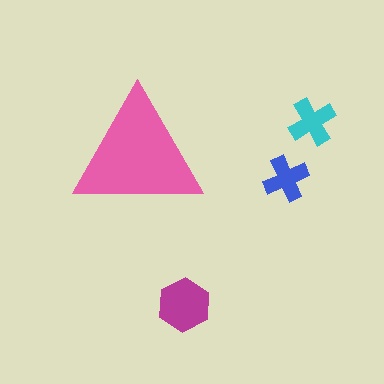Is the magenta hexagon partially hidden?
No, the magenta hexagon is fully visible.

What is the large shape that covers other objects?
A pink triangle.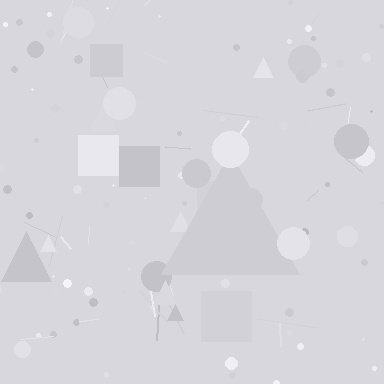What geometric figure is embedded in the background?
A triangle is embedded in the background.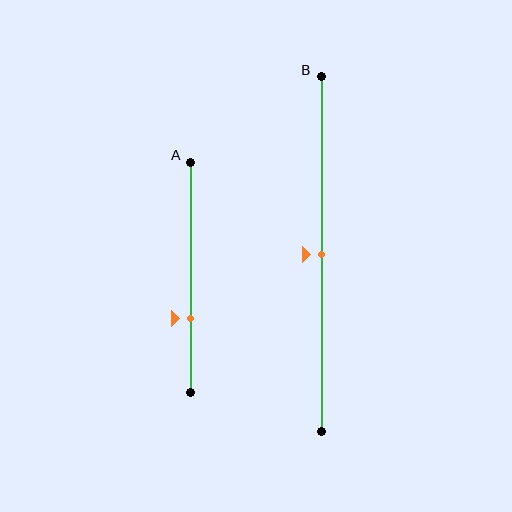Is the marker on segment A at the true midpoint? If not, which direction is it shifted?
No, the marker on segment A is shifted downward by about 18% of the segment length.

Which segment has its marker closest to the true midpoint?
Segment B has its marker closest to the true midpoint.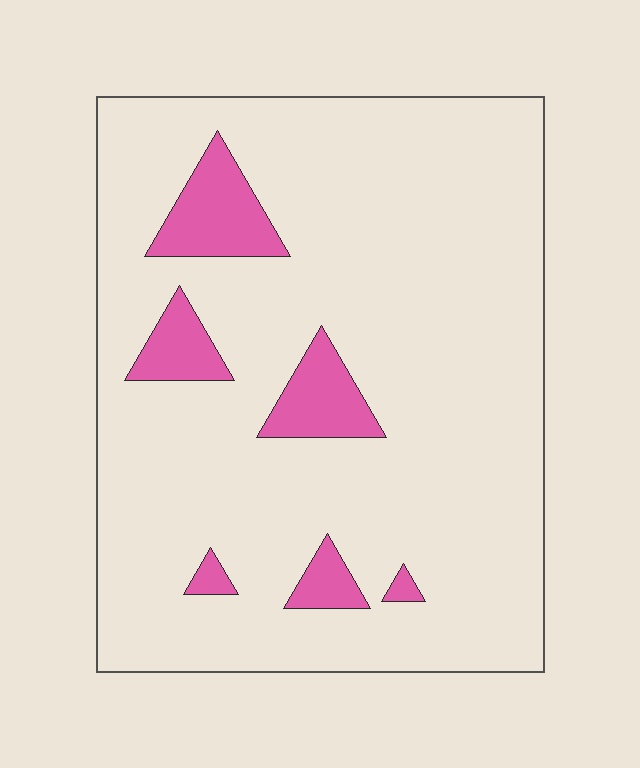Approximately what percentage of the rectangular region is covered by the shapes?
Approximately 10%.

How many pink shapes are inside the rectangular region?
6.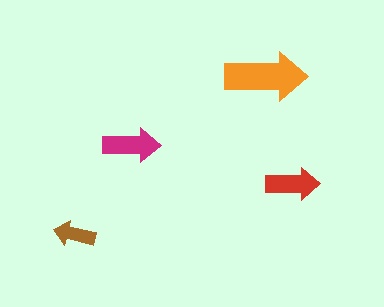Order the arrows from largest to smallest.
the orange one, the magenta one, the red one, the brown one.